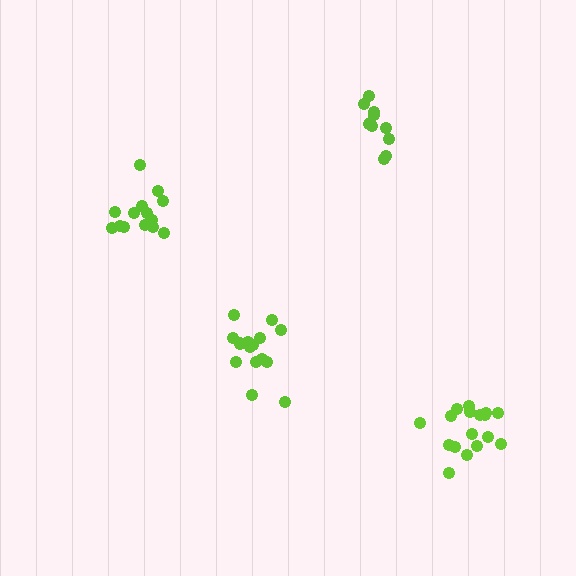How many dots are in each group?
Group 1: 17 dots, Group 2: 14 dots, Group 3: 16 dots, Group 4: 11 dots (58 total).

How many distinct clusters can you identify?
There are 4 distinct clusters.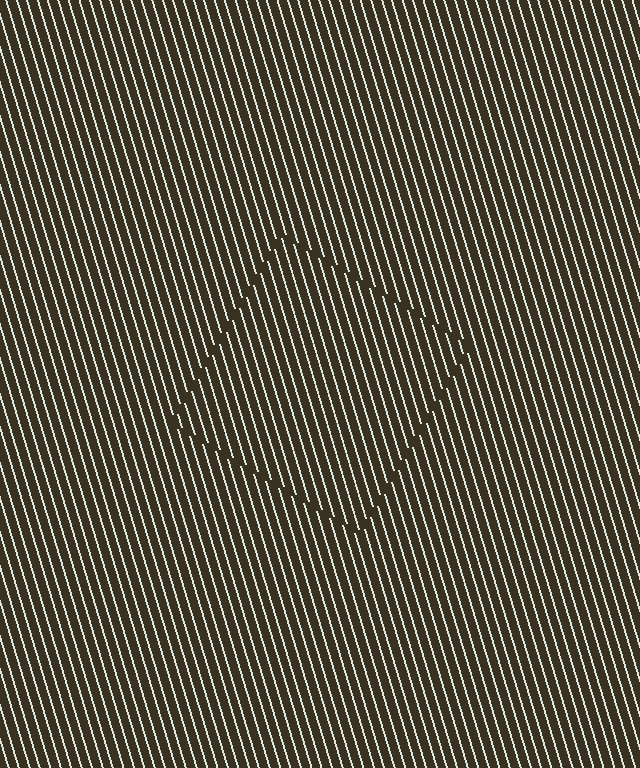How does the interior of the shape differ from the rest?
The interior of the shape contains the same grating, shifted by half a period — the contour is defined by the phase discontinuity where line-ends from the inner and outer gratings abut.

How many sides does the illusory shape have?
4 sides — the line-ends trace a square.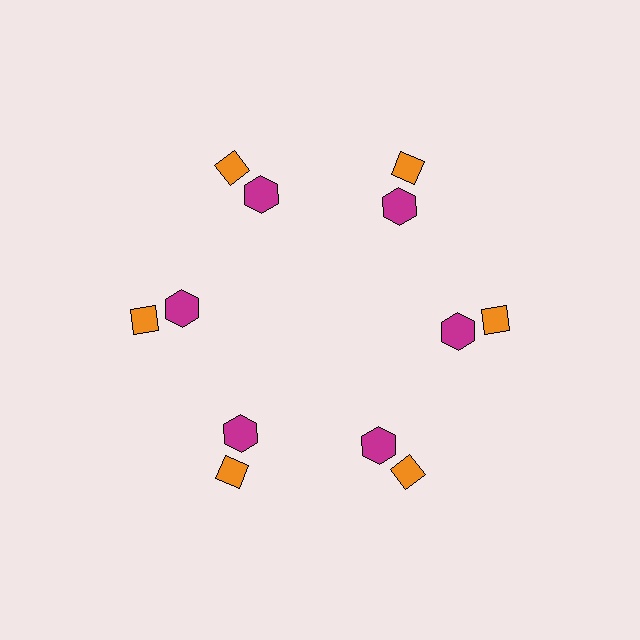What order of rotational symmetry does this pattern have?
This pattern has 6-fold rotational symmetry.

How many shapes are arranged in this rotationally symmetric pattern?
There are 12 shapes, arranged in 6 groups of 2.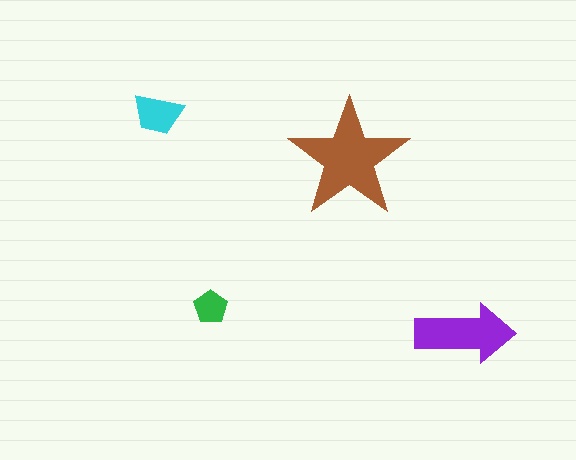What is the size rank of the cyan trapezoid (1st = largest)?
3rd.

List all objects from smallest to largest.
The green pentagon, the cyan trapezoid, the purple arrow, the brown star.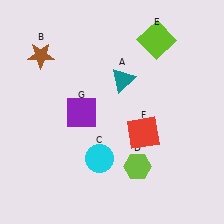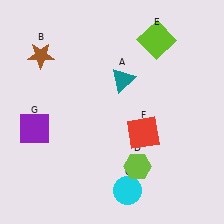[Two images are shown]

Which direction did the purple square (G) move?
The purple square (G) moved left.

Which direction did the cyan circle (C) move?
The cyan circle (C) moved down.